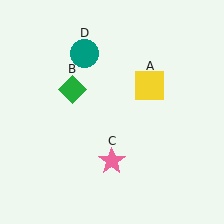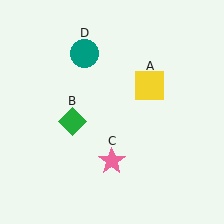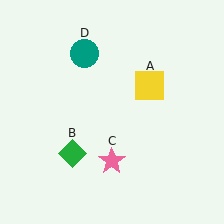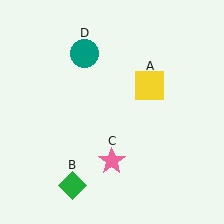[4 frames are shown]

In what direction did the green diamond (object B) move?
The green diamond (object B) moved down.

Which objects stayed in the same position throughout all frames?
Yellow square (object A) and pink star (object C) and teal circle (object D) remained stationary.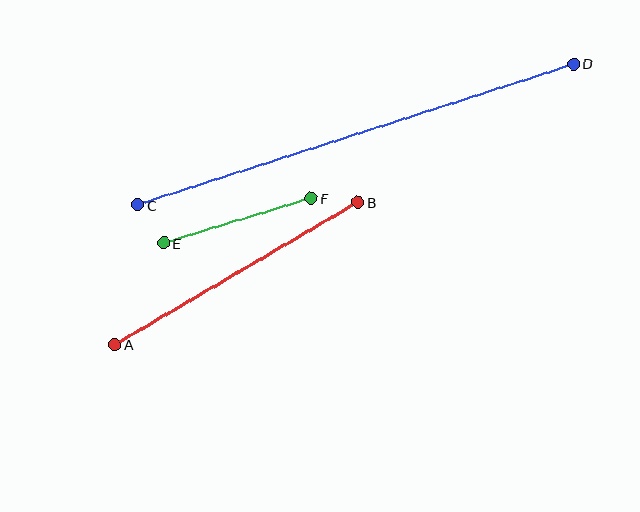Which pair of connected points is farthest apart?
Points C and D are farthest apart.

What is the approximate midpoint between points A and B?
The midpoint is at approximately (236, 273) pixels.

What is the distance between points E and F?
The distance is approximately 154 pixels.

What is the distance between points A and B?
The distance is approximately 282 pixels.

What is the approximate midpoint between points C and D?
The midpoint is at approximately (356, 134) pixels.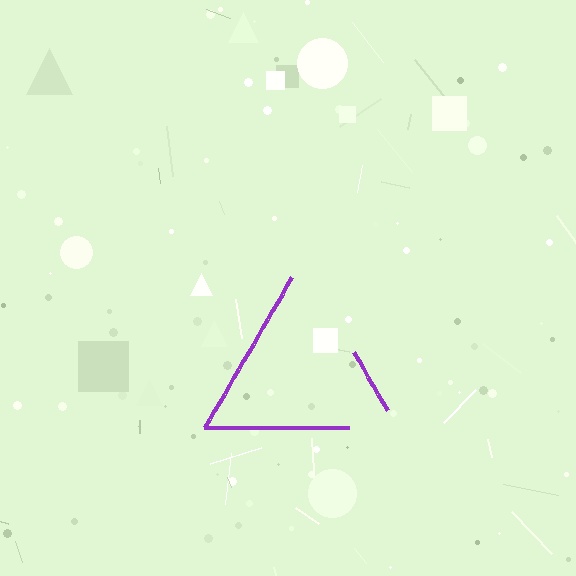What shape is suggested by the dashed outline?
The dashed outline suggests a triangle.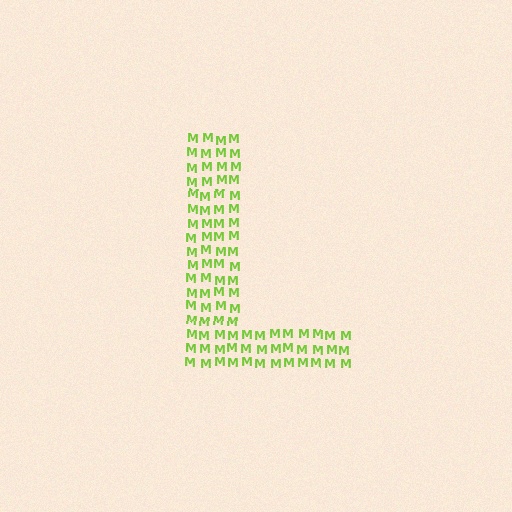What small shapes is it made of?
It is made of small letter M's.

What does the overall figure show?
The overall figure shows the letter L.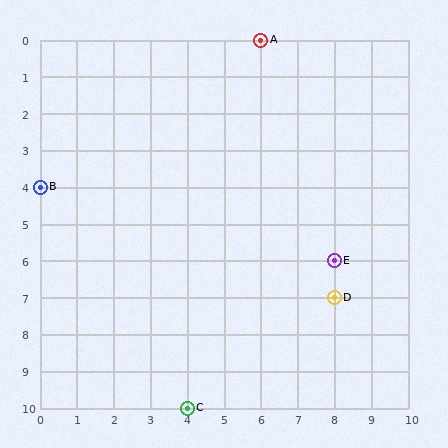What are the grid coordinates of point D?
Point D is at grid coordinates (8, 7).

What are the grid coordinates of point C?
Point C is at grid coordinates (4, 10).